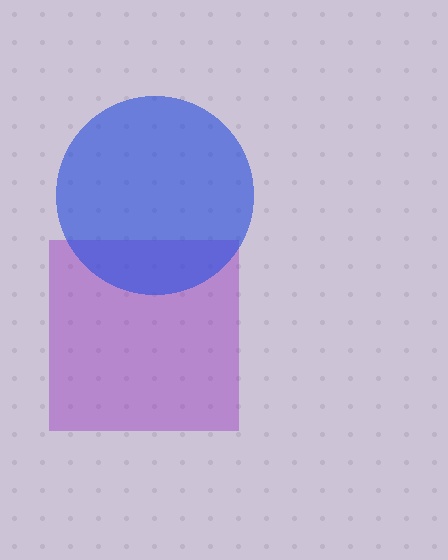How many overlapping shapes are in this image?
There are 2 overlapping shapes in the image.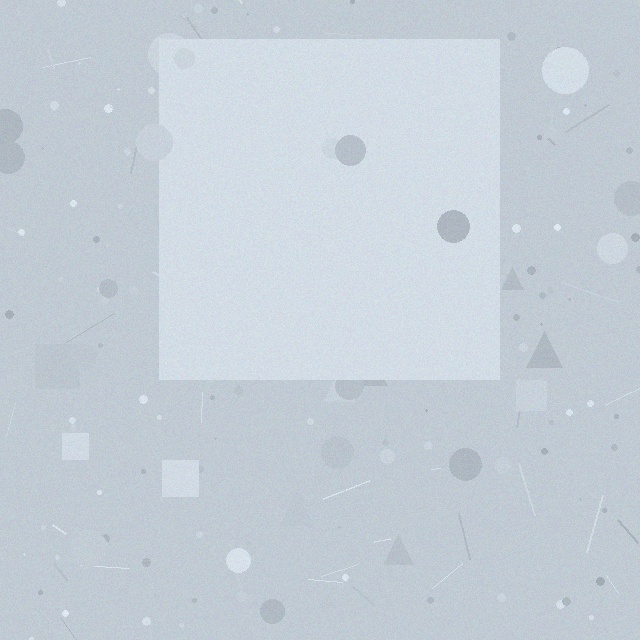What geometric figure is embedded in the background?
A square is embedded in the background.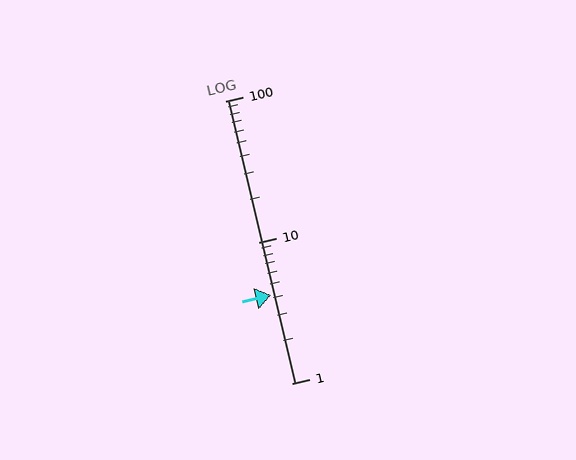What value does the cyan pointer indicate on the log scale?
The pointer indicates approximately 4.2.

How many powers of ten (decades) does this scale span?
The scale spans 2 decades, from 1 to 100.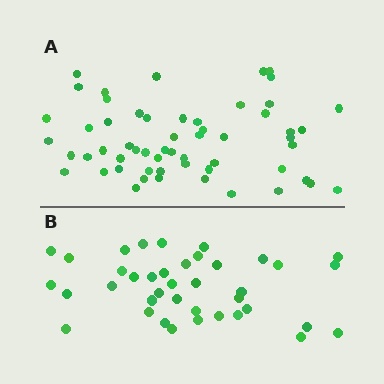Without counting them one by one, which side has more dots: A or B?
Region A (the top region) has more dots.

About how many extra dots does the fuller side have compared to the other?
Region A has approximately 20 more dots than region B.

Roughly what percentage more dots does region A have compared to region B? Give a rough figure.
About 45% more.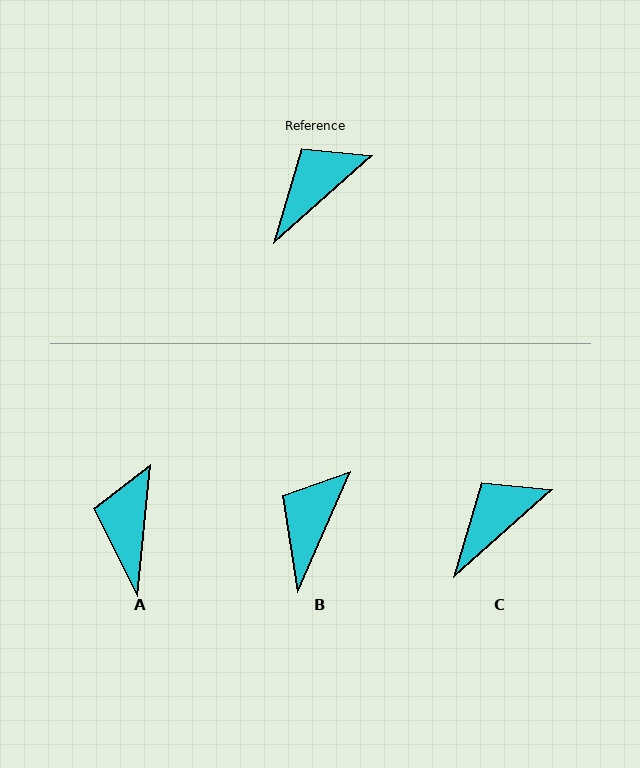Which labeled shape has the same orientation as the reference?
C.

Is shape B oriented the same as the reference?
No, it is off by about 25 degrees.